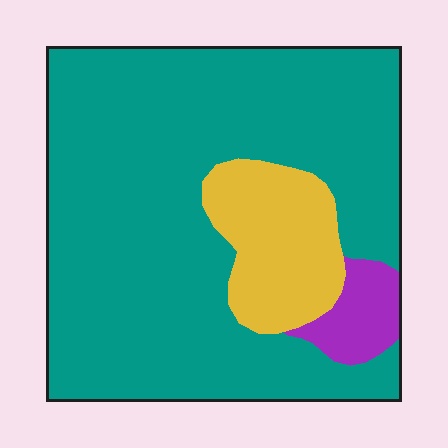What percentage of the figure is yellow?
Yellow takes up about one sixth (1/6) of the figure.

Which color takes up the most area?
Teal, at roughly 80%.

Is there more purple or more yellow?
Yellow.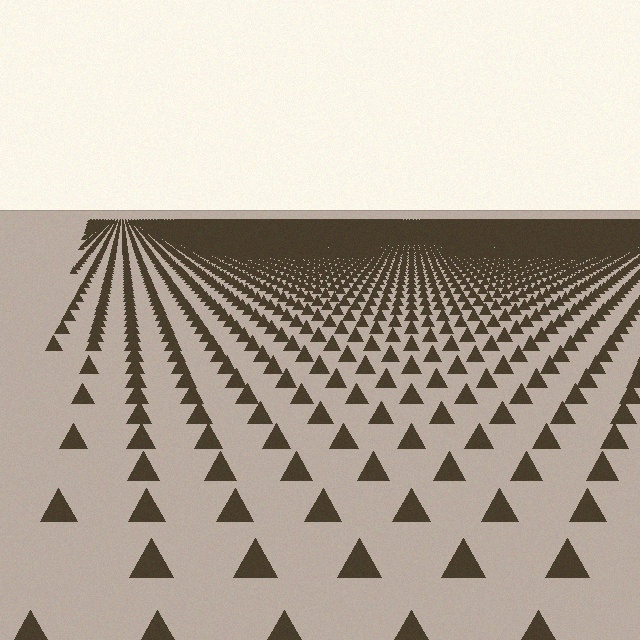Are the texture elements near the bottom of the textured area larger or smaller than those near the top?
Larger. Near the bottom, elements are closer to the viewer and appear at a bigger on-screen size.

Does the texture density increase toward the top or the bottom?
Density increases toward the top.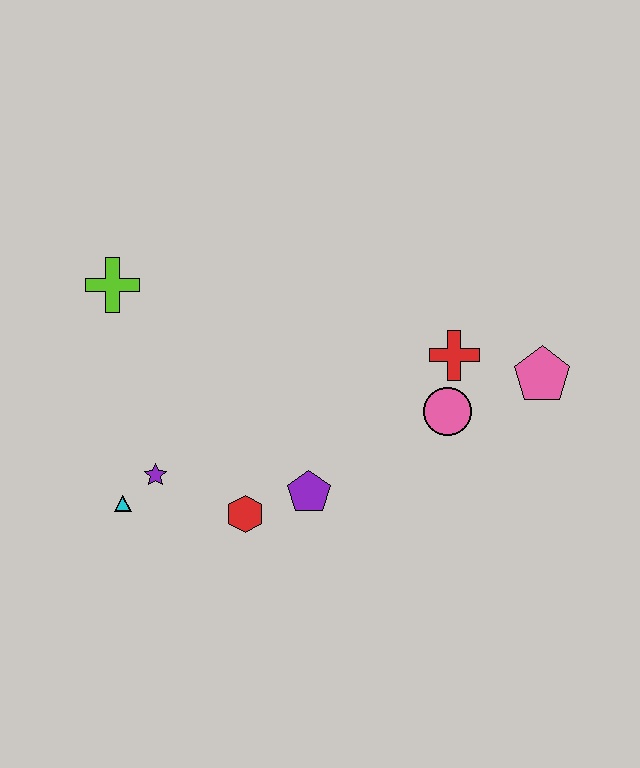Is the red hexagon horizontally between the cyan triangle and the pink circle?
Yes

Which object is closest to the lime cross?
The purple star is closest to the lime cross.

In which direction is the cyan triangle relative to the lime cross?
The cyan triangle is below the lime cross.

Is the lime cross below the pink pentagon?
No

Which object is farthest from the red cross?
The cyan triangle is farthest from the red cross.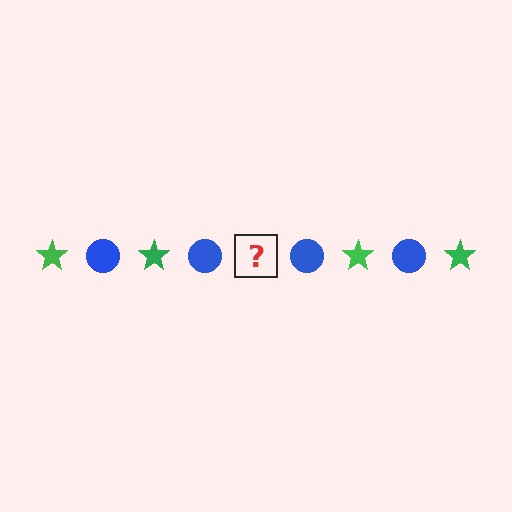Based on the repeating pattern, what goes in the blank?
The blank should be a green star.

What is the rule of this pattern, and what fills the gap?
The rule is that the pattern alternates between green star and blue circle. The gap should be filled with a green star.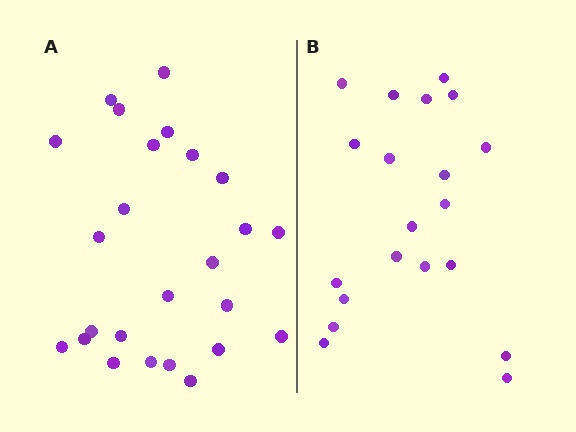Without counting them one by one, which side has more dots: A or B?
Region A (the left region) has more dots.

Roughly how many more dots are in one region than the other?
Region A has about 5 more dots than region B.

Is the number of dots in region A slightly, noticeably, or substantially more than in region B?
Region A has noticeably more, but not dramatically so. The ratio is roughly 1.2 to 1.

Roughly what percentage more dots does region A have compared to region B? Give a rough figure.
About 25% more.